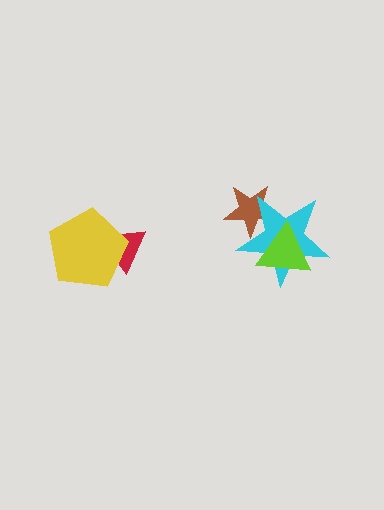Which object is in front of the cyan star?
The lime triangle is in front of the cyan star.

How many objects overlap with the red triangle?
1 object overlaps with the red triangle.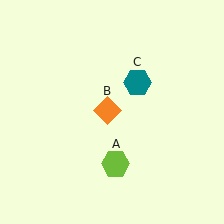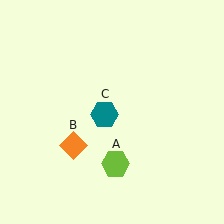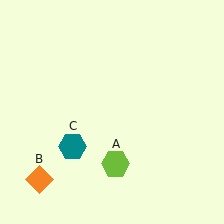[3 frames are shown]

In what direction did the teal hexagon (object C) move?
The teal hexagon (object C) moved down and to the left.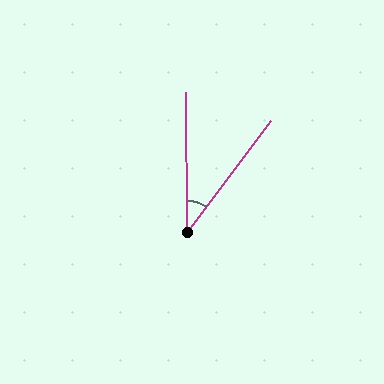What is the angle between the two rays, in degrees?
Approximately 37 degrees.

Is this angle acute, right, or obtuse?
It is acute.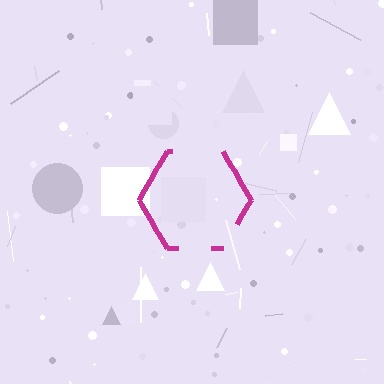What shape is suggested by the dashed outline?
The dashed outline suggests a hexagon.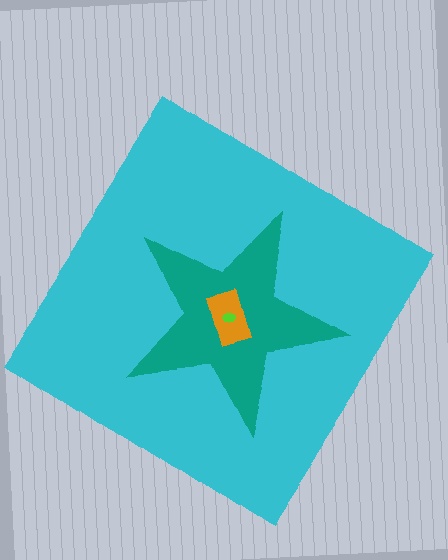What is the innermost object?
The lime ellipse.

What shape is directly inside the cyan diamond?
The teal star.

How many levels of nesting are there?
4.